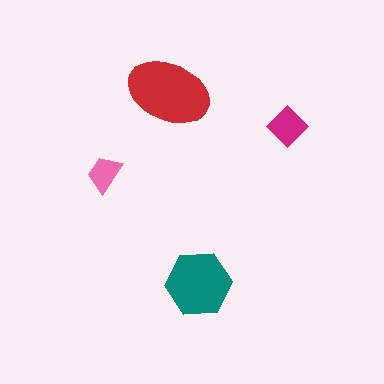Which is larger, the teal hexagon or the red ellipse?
The red ellipse.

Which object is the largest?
The red ellipse.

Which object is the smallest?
The pink trapezoid.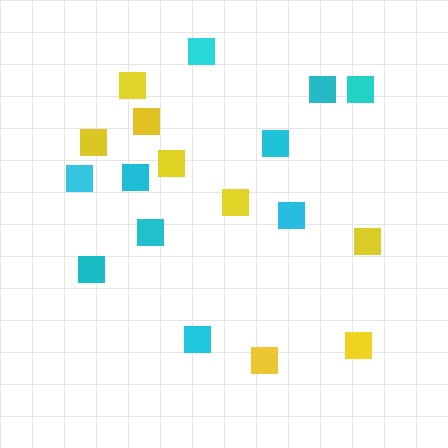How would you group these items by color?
There are 2 groups: one group of yellow squares (8) and one group of cyan squares (10).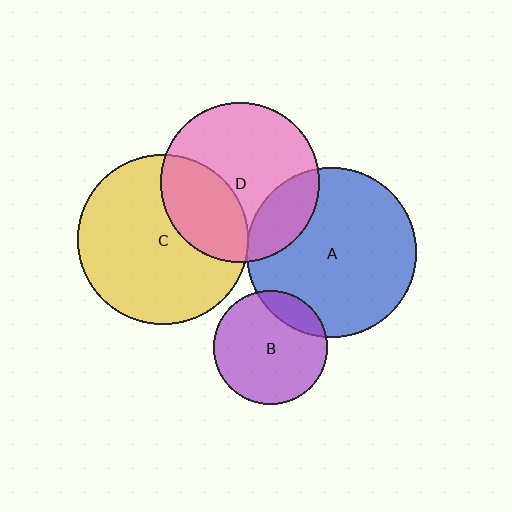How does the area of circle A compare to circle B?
Approximately 2.2 times.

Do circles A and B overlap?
Yes.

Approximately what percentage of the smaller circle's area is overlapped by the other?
Approximately 15%.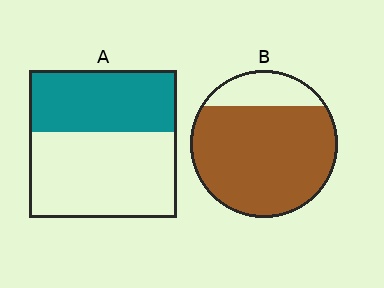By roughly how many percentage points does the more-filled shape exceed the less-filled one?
By roughly 40 percentage points (B over A).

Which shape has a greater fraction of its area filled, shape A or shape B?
Shape B.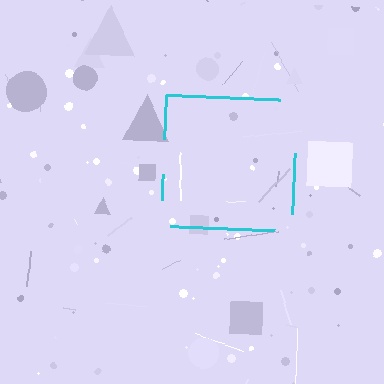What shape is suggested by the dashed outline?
The dashed outline suggests a square.